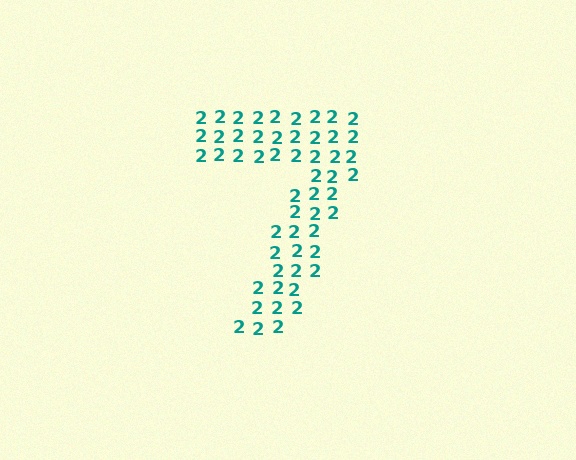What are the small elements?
The small elements are digit 2's.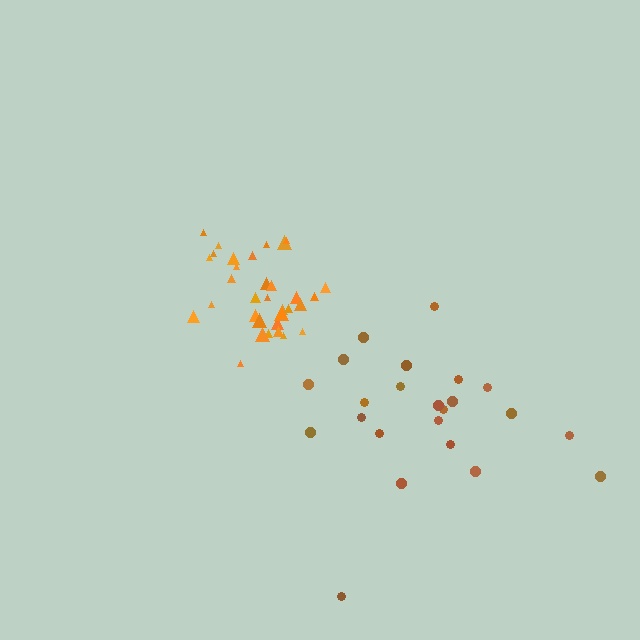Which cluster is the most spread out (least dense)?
Brown.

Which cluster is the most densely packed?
Orange.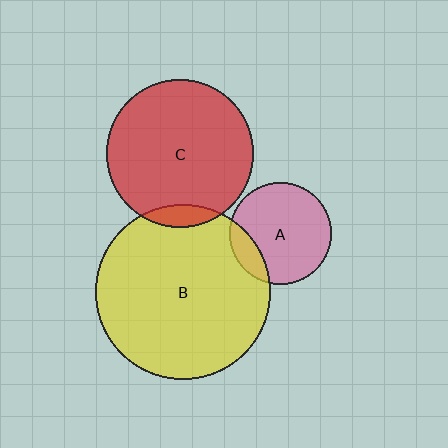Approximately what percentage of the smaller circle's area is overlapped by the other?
Approximately 15%.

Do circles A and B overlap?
Yes.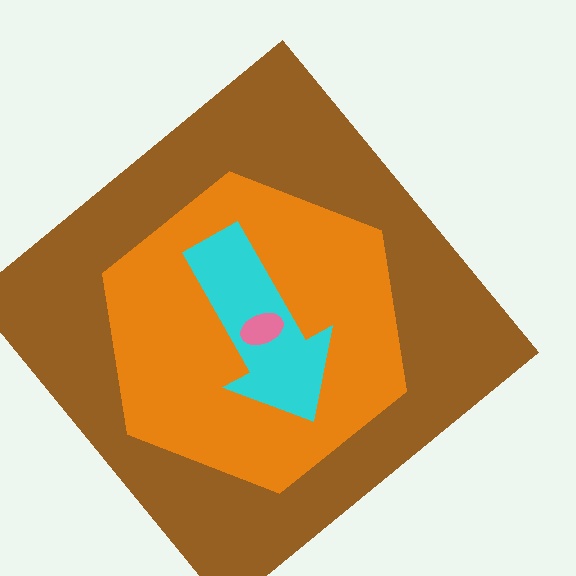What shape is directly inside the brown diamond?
The orange hexagon.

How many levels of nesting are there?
4.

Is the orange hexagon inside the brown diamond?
Yes.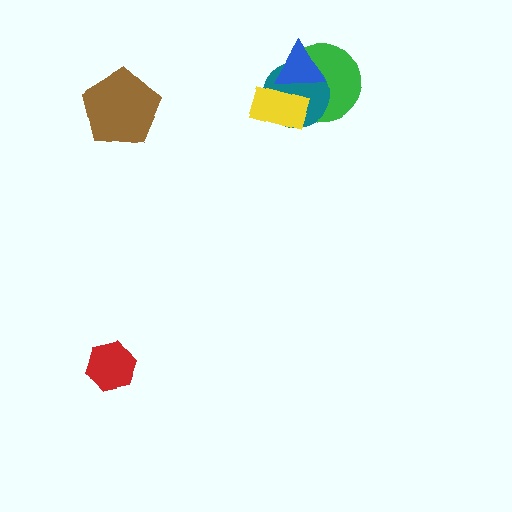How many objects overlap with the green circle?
3 objects overlap with the green circle.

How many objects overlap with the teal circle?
3 objects overlap with the teal circle.